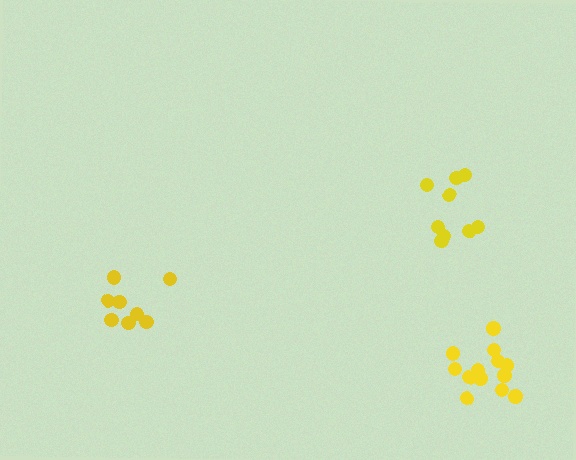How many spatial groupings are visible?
There are 3 spatial groupings.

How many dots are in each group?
Group 1: 9 dots, Group 2: 13 dots, Group 3: 8 dots (30 total).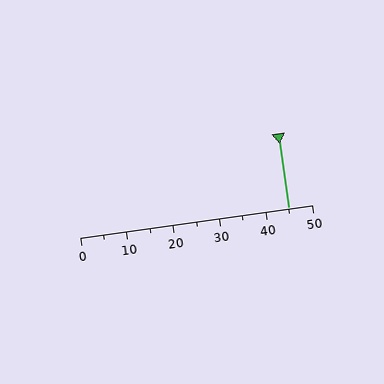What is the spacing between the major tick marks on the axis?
The major ticks are spaced 10 apart.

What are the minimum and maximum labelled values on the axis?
The axis runs from 0 to 50.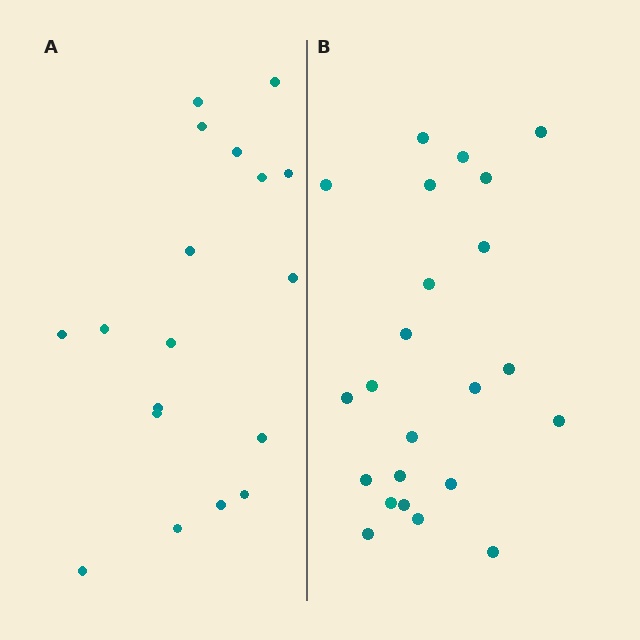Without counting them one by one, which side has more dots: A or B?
Region B (the right region) has more dots.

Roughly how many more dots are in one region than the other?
Region B has about 5 more dots than region A.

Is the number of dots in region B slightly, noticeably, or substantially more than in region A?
Region B has noticeably more, but not dramatically so. The ratio is roughly 1.3 to 1.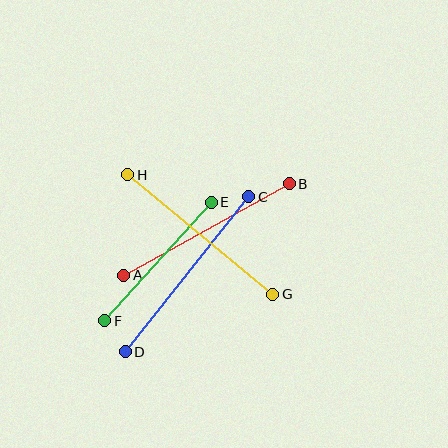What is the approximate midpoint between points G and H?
The midpoint is at approximately (200, 234) pixels.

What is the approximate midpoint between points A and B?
The midpoint is at approximately (206, 230) pixels.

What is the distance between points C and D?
The distance is approximately 198 pixels.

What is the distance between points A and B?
The distance is approximately 189 pixels.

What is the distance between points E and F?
The distance is approximately 159 pixels.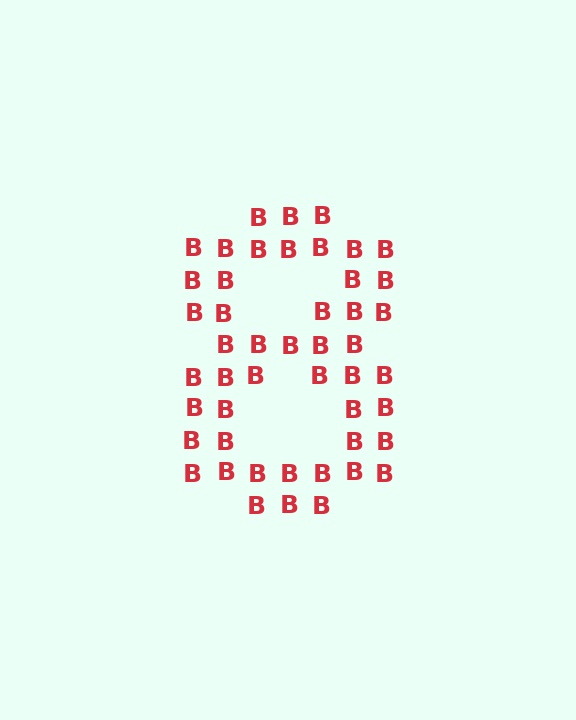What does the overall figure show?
The overall figure shows the digit 8.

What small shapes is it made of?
It is made of small letter B's.